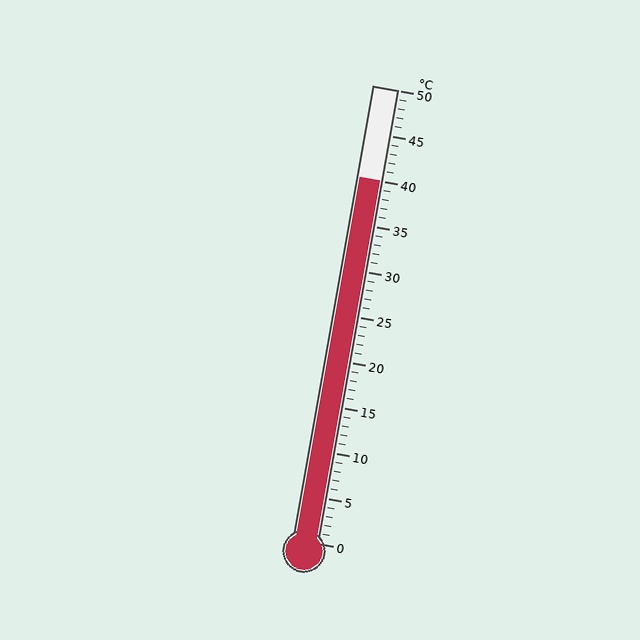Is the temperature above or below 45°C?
The temperature is below 45°C.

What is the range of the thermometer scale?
The thermometer scale ranges from 0°C to 50°C.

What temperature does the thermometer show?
The thermometer shows approximately 40°C.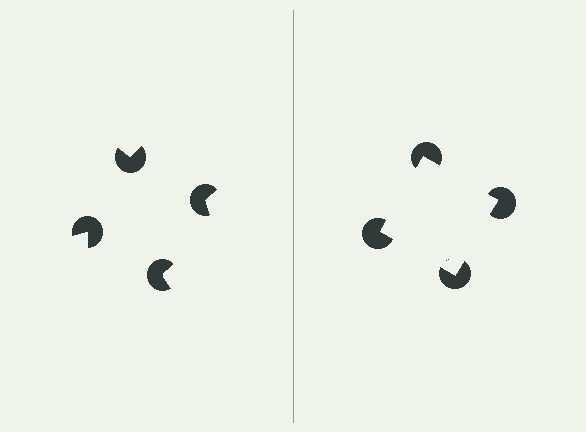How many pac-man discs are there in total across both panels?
8 — 4 on each side.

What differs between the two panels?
The pac-man discs are positioned identically on both sides; only the wedge orientations differ. On the right they align to a square; on the left they are misaligned.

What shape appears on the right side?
An illusory square.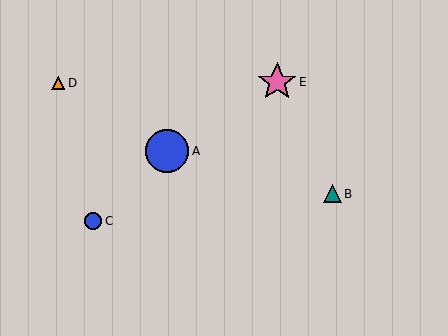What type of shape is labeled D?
Shape D is an orange triangle.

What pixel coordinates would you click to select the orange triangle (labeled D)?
Click at (58, 83) to select the orange triangle D.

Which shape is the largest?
The blue circle (labeled A) is the largest.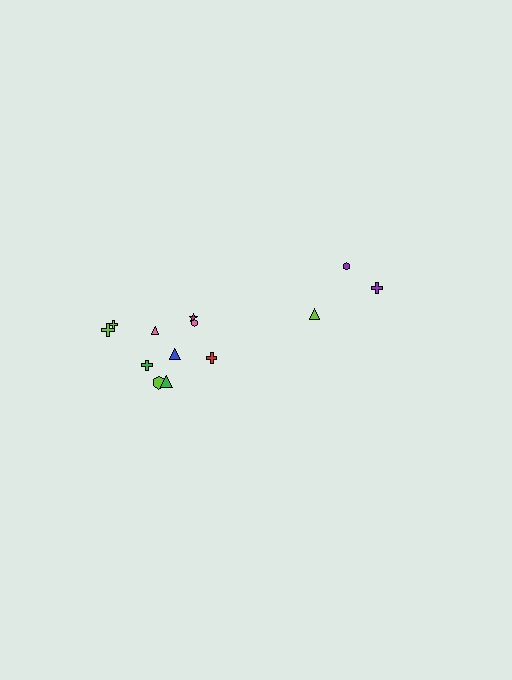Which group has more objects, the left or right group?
The left group.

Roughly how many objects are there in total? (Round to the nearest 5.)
Roughly 15 objects in total.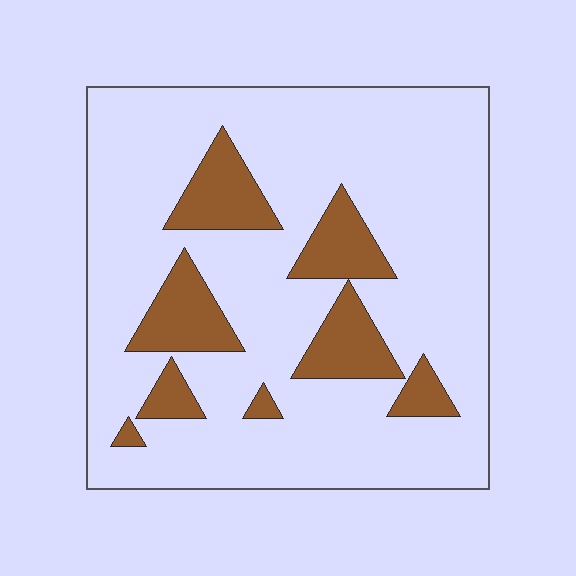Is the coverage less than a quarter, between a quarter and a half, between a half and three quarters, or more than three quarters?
Less than a quarter.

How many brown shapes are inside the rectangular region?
8.